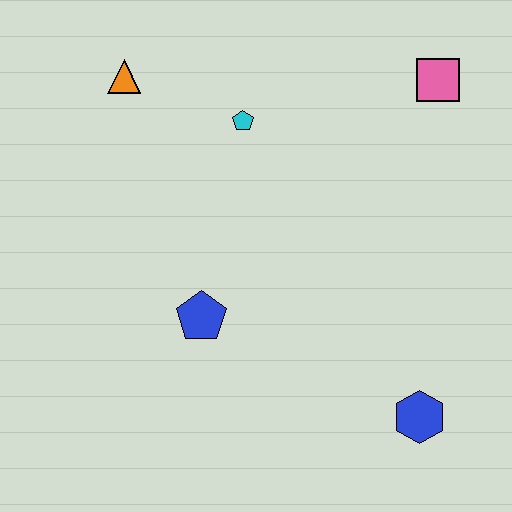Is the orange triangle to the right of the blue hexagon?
No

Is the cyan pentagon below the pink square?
Yes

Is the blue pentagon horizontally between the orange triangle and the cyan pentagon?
Yes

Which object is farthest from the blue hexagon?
The orange triangle is farthest from the blue hexagon.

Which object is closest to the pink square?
The cyan pentagon is closest to the pink square.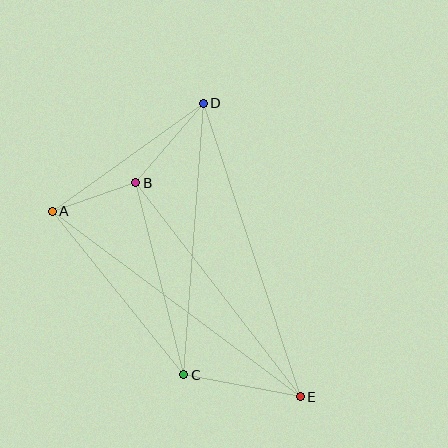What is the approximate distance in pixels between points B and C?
The distance between B and C is approximately 198 pixels.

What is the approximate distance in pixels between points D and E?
The distance between D and E is approximately 309 pixels.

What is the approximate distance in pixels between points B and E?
The distance between B and E is approximately 270 pixels.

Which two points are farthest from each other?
Points A and E are farthest from each other.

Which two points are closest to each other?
Points A and B are closest to each other.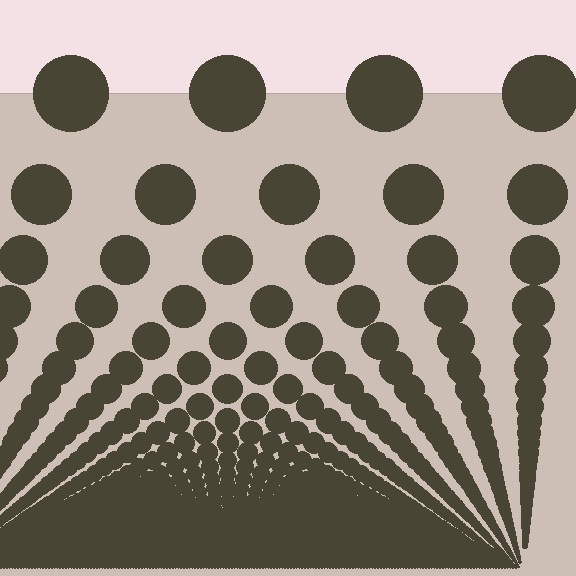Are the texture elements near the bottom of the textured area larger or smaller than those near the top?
Smaller. The gradient is inverted — elements near the bottom are smaller and denser.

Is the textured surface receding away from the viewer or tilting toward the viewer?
The surface appears to tilt toward the viewer. Texture elements get larger and sparser toward the top.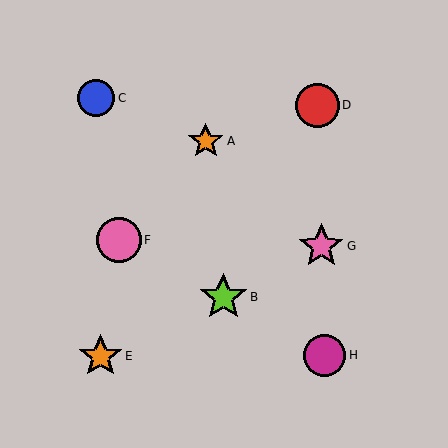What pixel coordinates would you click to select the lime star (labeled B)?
Click at (223, 297) to select the lime star B.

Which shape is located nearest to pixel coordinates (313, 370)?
The magenta circle (labeled H) at (325, 355) is nearest to that location.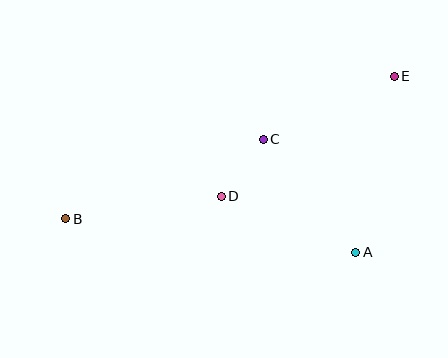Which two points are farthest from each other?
Points B and E are farthest from each other.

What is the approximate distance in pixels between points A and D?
The distance between A and D is approximately 146 pixels.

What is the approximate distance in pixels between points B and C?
The distance between B and C is approximately 213 pixels.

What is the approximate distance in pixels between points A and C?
The distance between A and C is approximately 146 pixels.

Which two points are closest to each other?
Points C and D are closest to each other.